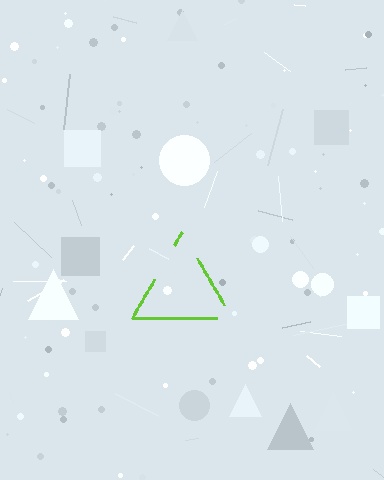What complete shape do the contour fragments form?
The contour fragments form a triangle.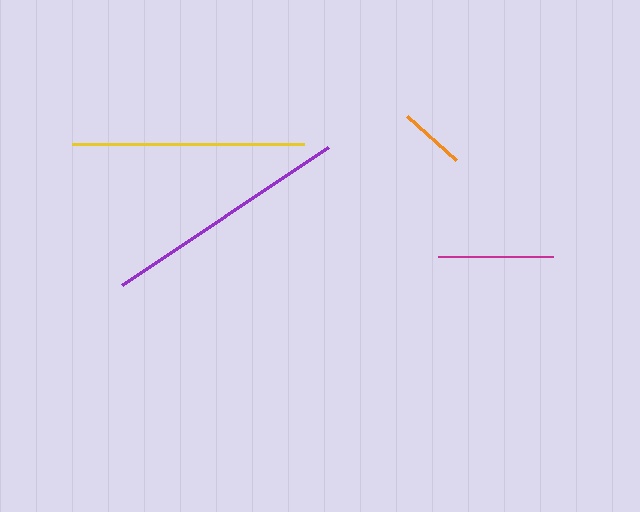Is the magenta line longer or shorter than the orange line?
The magenta line is longer than the orange line.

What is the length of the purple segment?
The purple segment is approximately 248 pixels long.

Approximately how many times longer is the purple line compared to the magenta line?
The purple line is approximately 2.2 times the length of the magenta line.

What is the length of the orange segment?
The orange segment is approximately 65 pixels long.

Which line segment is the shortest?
The orange line is the shortest at approximately 65 pixels.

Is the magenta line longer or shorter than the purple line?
The purple line is longer than the magenta line.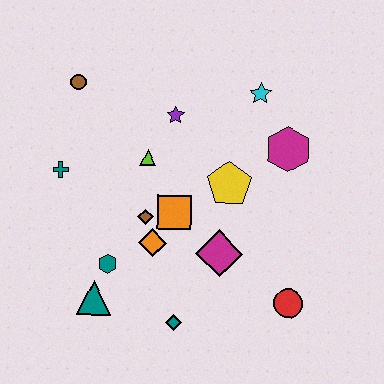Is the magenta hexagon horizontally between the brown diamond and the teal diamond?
No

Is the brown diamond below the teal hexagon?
No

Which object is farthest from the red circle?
The brown circle is farthest from the red circle.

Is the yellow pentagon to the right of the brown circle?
Yes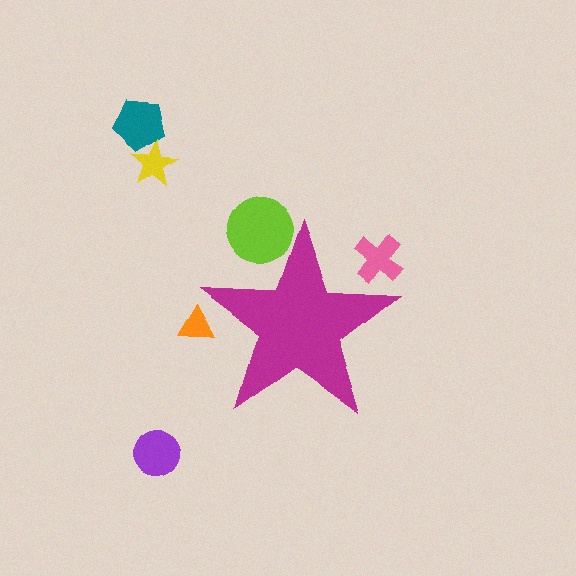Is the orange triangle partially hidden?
Yes, the orange triangle is partially hidden behind the magenta star.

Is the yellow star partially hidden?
No, the yellow star is fully visible.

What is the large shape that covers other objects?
A magenta star.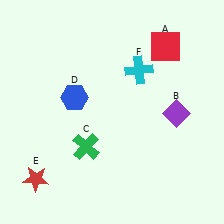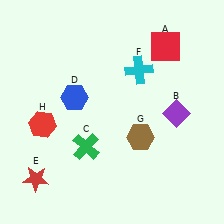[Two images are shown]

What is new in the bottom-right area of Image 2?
A brown hexagon (G) was added in the bottom-right area of Image 2.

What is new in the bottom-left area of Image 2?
A red hexagon (H) was added in the bottom-left area of Image 2.